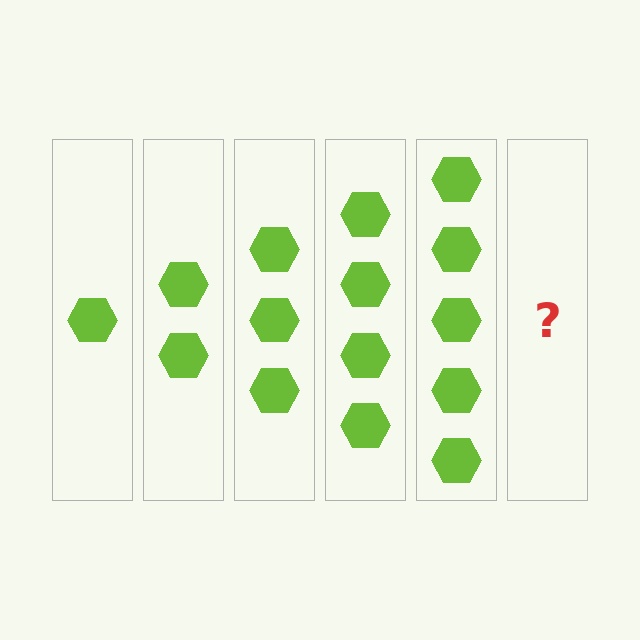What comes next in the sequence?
The next element should be 6 hexagons.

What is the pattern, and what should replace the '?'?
The pattern is that each step adds one more hexagon. The '?' should be 6 hexagons.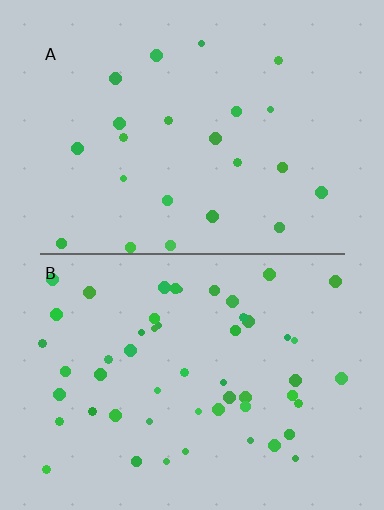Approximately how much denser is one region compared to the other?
Approximately 2.3× — region B over region A.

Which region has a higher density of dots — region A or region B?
B (the bottom).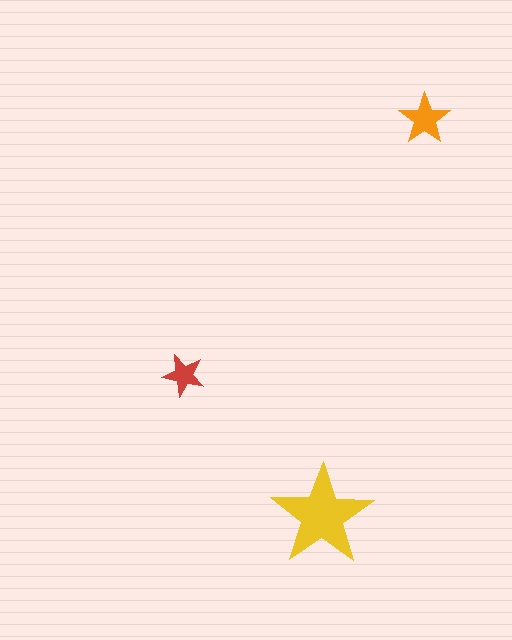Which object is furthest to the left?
The red star is leftmost.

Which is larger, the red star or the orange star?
The orange one.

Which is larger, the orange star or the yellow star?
The yellow one.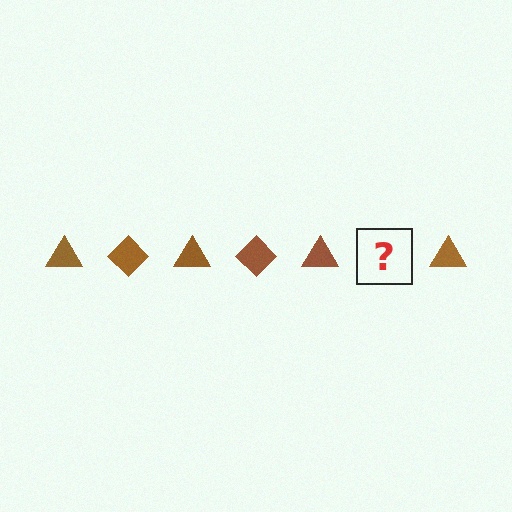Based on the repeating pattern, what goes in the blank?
The blank should be a brown diamond.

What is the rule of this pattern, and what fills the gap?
The rule is that the pattern cycles through triangle, diamond shapes in brown. The gap should be filled with a brown diamond.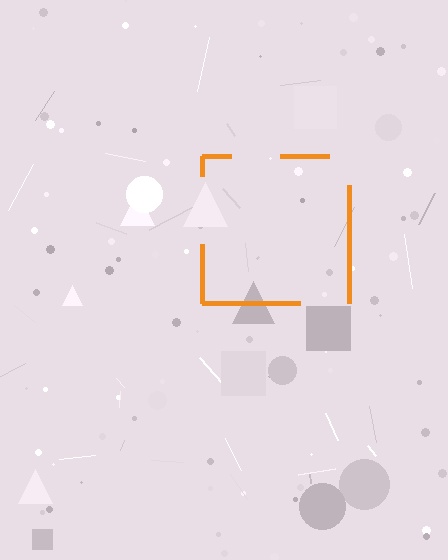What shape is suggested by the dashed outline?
The dashed outline suggests a square.